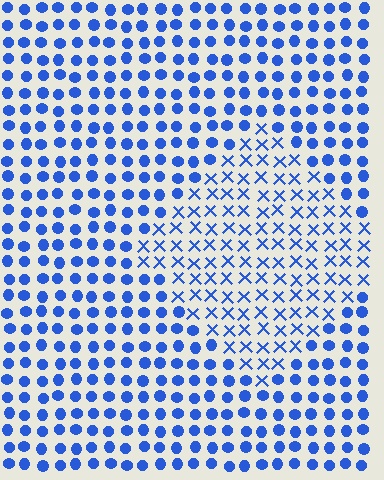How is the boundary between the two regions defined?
The boundary is defined by a change in element shape: X marks inside vs. circles outside. All elements share the same color and spacing.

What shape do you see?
I see a diamond.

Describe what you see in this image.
The image is filled with small blue elements arranged in a uniform grid. A diamond-shaped region contains X marks, while the surrounding area contains circles. The boundary is defined purely by the change in element shape.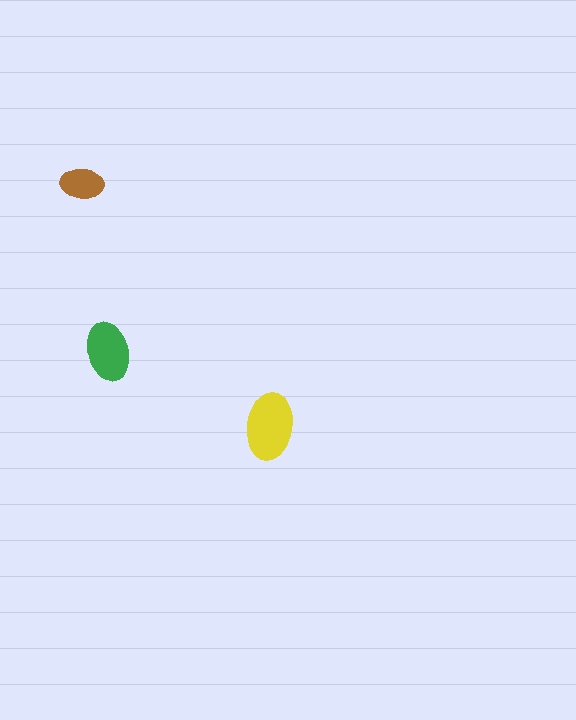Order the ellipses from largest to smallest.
the yellow one, the green one, the brown one.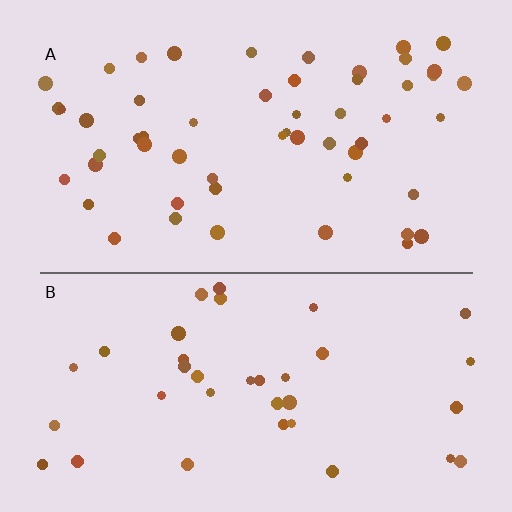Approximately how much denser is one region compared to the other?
Approximately 1.5× — region A over region B.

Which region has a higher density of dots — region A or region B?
A (the top).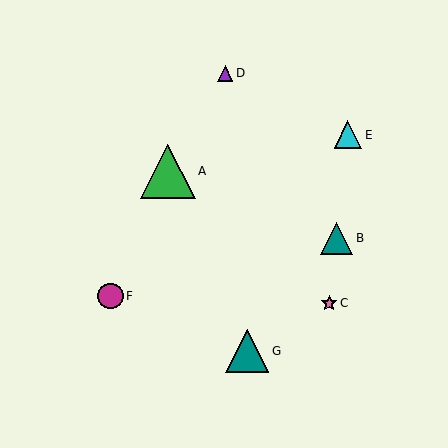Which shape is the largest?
The green triangle (labeled A) is the largest.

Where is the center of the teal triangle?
The center of the teal triangle is at (336, 238).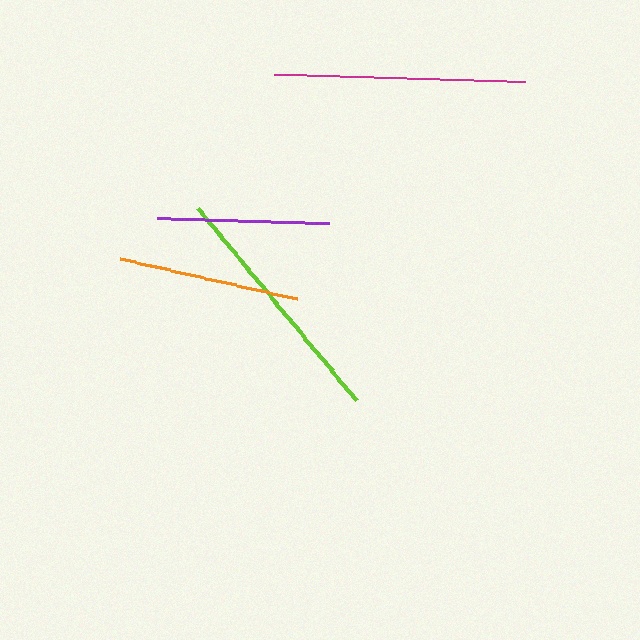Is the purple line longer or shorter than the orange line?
The orange line is longer than the purple line.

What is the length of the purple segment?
The purple segment is approximately 172 pixels long.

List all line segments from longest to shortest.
From longest to shortest: magenta, lime, orange, purple.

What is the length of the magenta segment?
The magenta segment is approximately 251 pixels long.